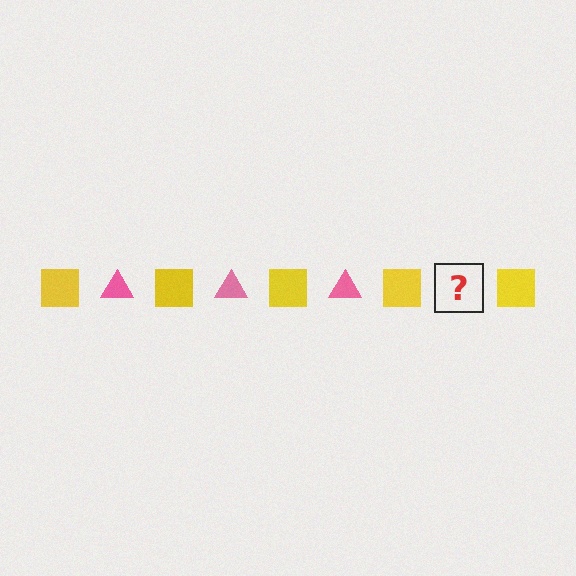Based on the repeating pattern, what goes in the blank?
The blank should be a pink triangle.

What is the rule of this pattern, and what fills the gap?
The rule is that the pattern alternates between yellow square and pink triangle. The gap should be filled with a pink triangle.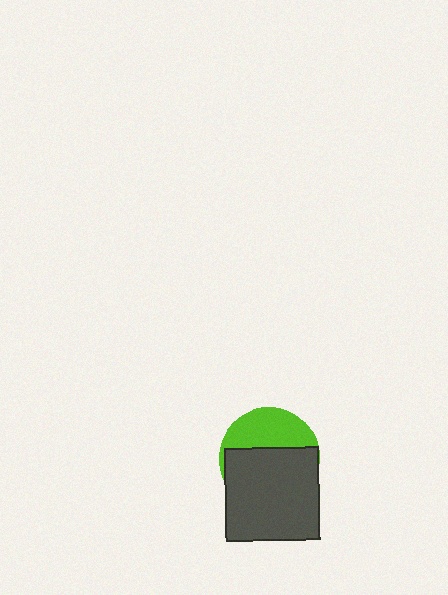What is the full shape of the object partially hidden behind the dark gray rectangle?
The partially hidden object is a lime circle.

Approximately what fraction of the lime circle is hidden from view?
Roughly 62% of the lime circle is hidden behind the dark gray rectangle.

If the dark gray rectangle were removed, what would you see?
You would see the complete lime circle.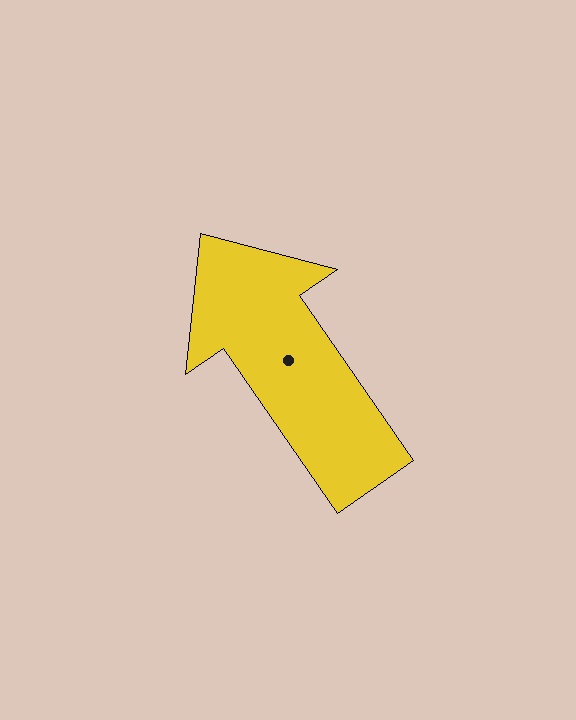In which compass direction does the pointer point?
Northwest.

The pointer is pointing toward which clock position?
Roughly 11 o'clock.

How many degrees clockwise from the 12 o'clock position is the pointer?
Approximately 325 degrees.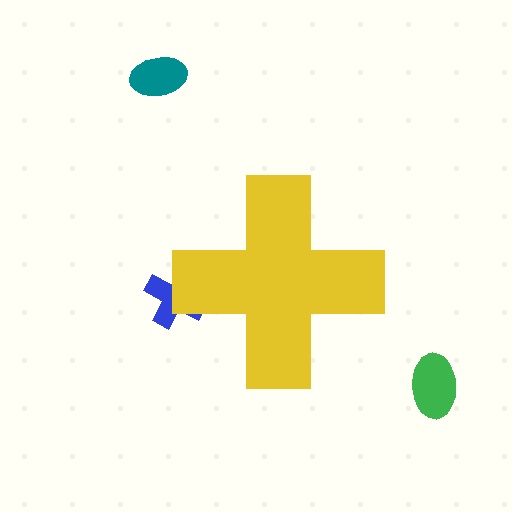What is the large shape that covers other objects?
A yellow cross.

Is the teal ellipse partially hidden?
No, the teal ellipse is fully visible.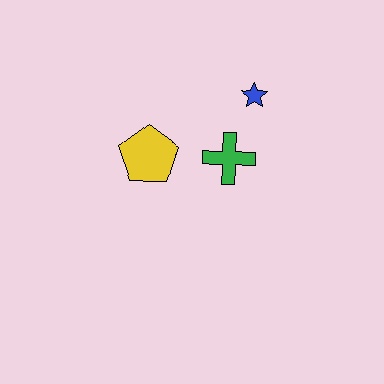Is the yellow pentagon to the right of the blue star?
No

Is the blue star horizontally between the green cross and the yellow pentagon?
No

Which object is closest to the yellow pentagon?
The green cross is closest to the yellow pentagon.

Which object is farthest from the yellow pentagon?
The blue star is farthest from the yellow pentagon.